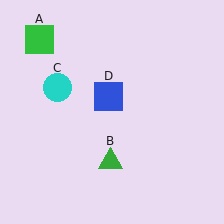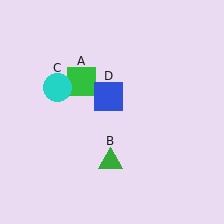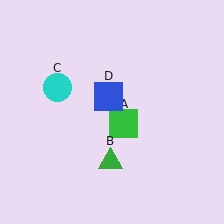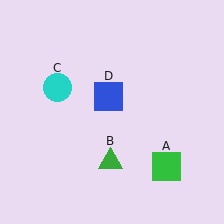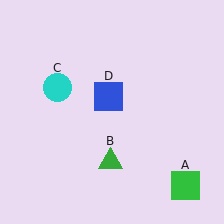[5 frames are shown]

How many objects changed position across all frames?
1 object changed position: green square (object A).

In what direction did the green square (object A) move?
The green square (object A) moved down and to the right.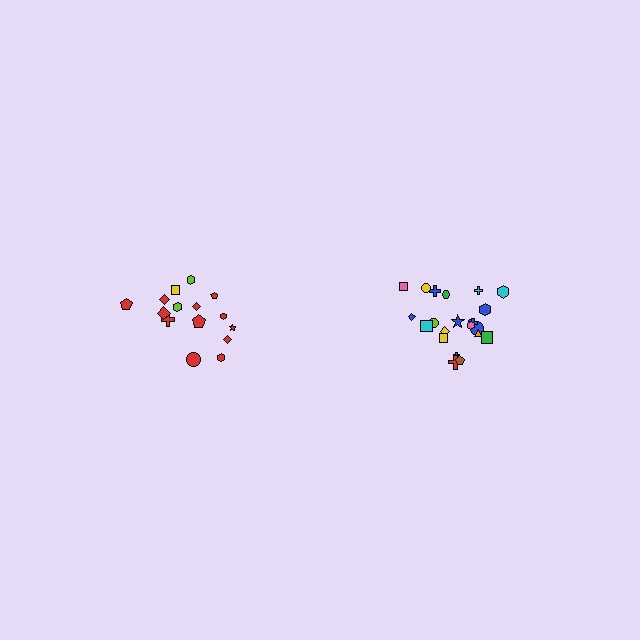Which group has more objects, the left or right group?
The right group.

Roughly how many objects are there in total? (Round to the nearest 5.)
Roughly 35 objects in total.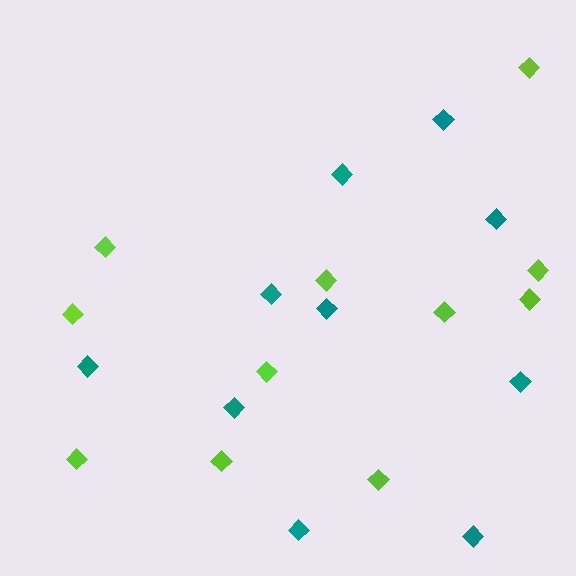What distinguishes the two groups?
There are 2 groups: one group of teal diamonds (10) and one group of lime diamonds (11).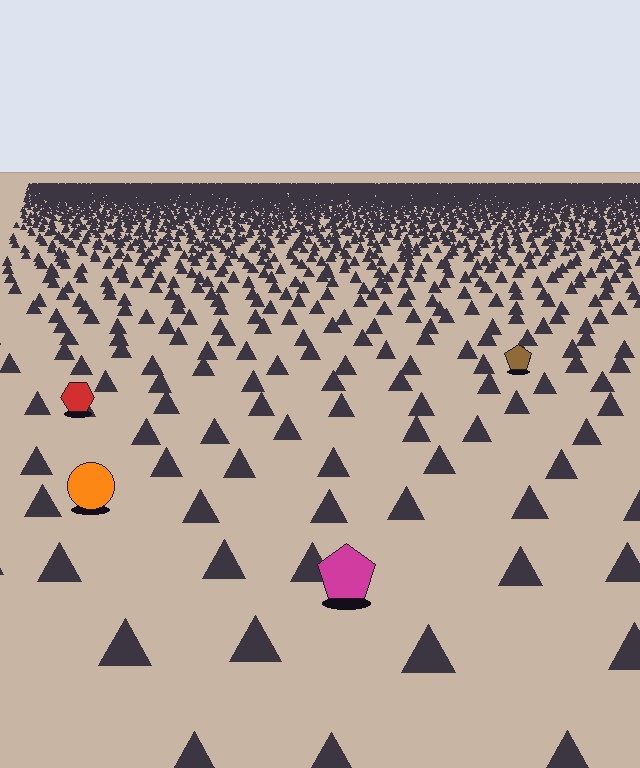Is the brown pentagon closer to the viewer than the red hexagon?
No. The red hexagon is closer — you can tell from the texture gradient: the ground texture is coarser near it.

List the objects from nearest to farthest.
From nearest to farthest: the magenta pentagon, the orange circle, the red hexagon, the brown pentagon.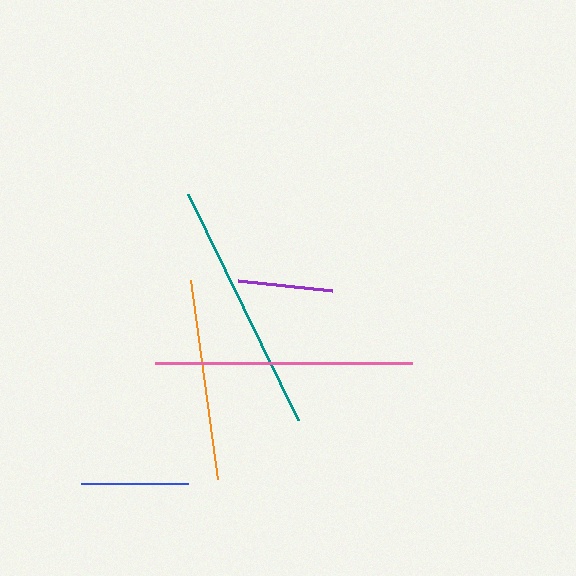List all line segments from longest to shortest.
From longest to shortest: pink, teal, orange, blue, purple.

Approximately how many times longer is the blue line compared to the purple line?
The blue line is approximately 1.1 times the length of the purple line.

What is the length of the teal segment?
The teal segment is approximately 251 pixels long.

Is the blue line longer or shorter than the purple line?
The blue line is longer than the purple line.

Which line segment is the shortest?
The purple line is the shortest at approximately 94 pixels.